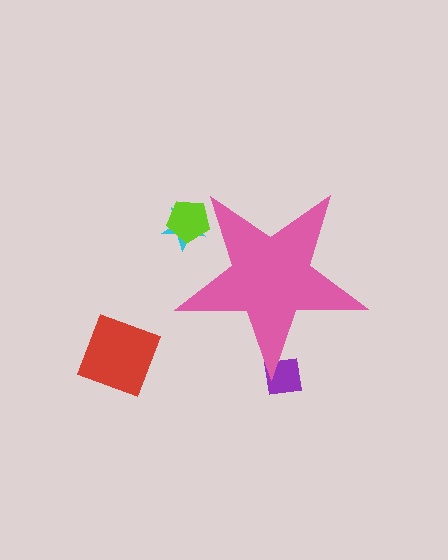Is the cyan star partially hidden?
Yes, the cyan star is partially hidden behind the pink star.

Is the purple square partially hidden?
Yes, the purple square is partially hidden behind the pink star.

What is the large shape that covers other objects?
A pink star.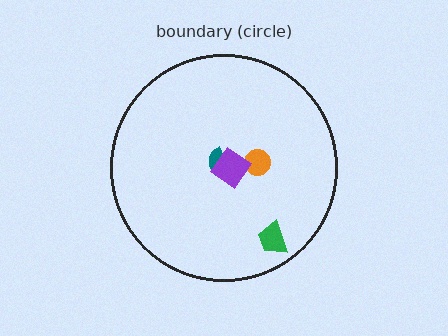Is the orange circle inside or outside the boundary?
Inside.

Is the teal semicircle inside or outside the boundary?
Inside.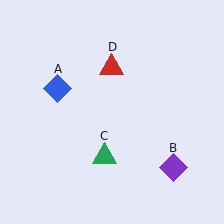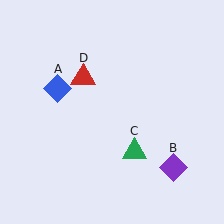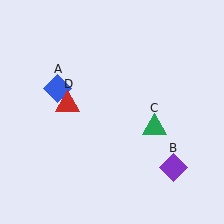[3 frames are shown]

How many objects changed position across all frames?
2 objects changed position: green triangle (object C), red triangle (object D).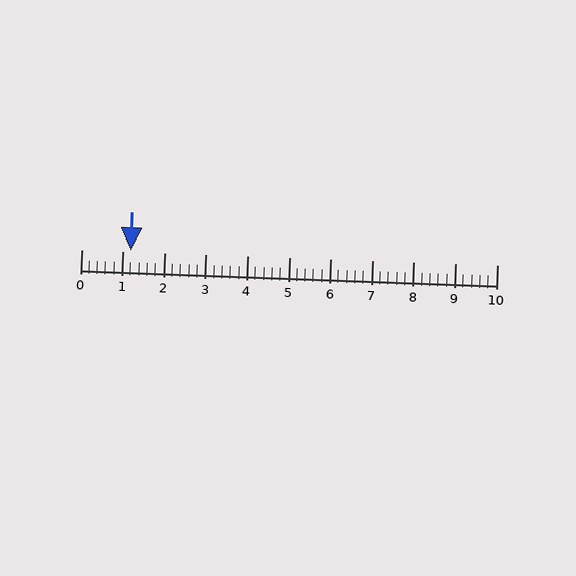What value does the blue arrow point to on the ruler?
The blue arrow points to approximately 1.2.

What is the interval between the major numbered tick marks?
The major tick marks are spaced 1 units apart.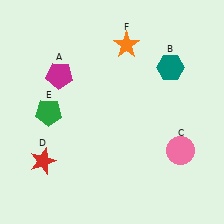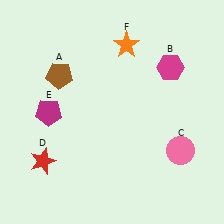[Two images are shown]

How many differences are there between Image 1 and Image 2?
There are 3 differences between the two images.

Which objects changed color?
A changed from magenta to brown. B changed from teal to magenta. E changed from green to magenta.